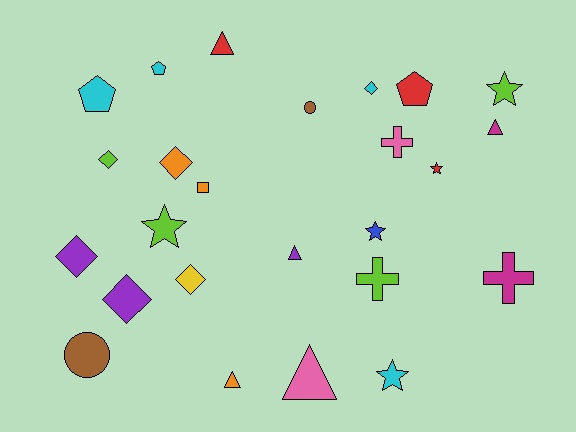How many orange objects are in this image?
There are 3 orange objects.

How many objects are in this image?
There are 25 objects.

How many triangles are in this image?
There are 5 triangles.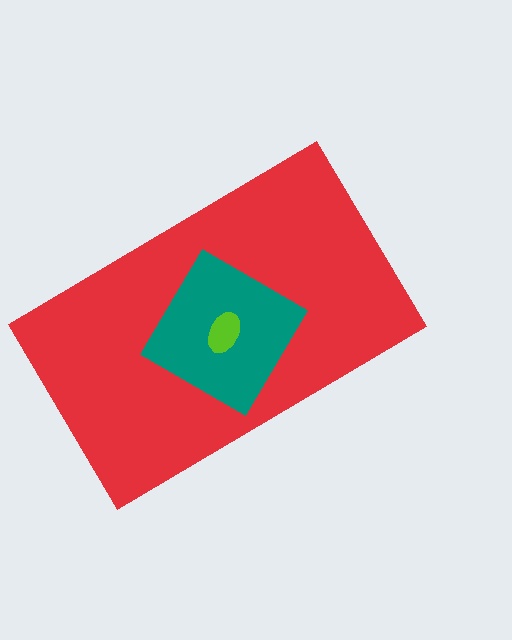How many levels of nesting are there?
3.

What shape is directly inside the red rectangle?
The teal diamond.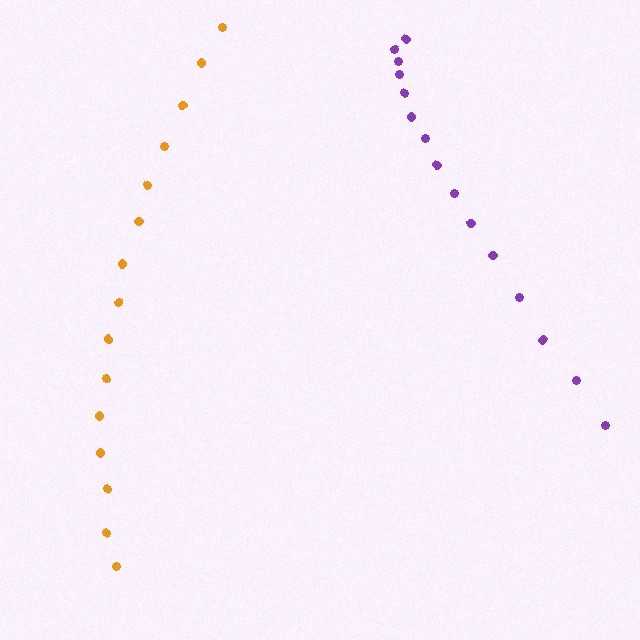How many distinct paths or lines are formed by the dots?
There are 2 distinct paths.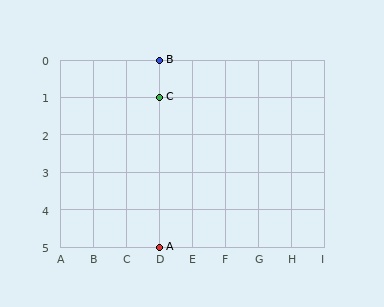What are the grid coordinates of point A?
Point A is at grid coordinates (D, 5).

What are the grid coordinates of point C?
Point C is at grid coordinates (D, 1).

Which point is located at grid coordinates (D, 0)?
Point B is at (D, 0).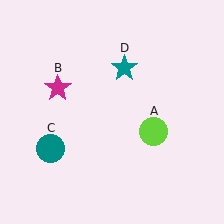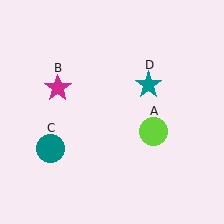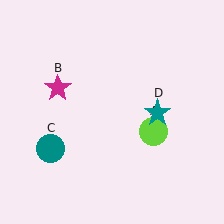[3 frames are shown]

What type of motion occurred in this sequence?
The teal star (object D) rotated clockwise around the center of the scene.